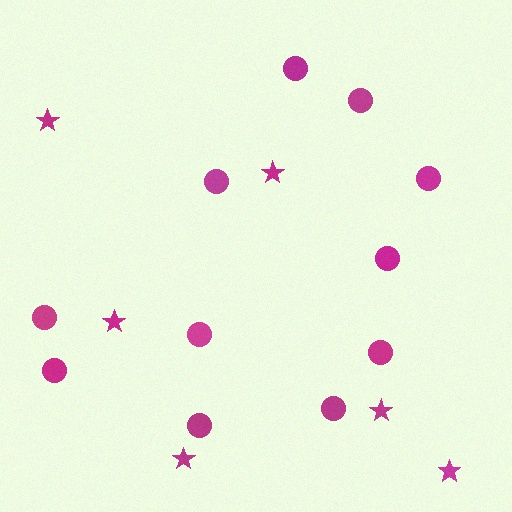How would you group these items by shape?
There are 2 groups: one group of circles (11) and one group of stars (6).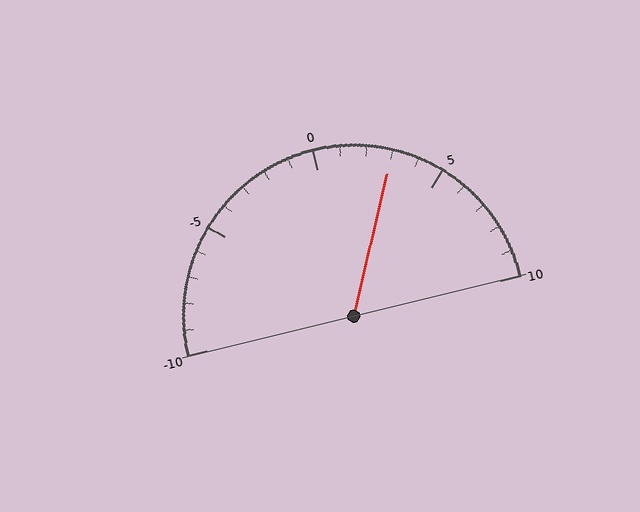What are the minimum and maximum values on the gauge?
The gauge ranges from -10 to 10.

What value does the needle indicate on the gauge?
The needle indicates approximately 3.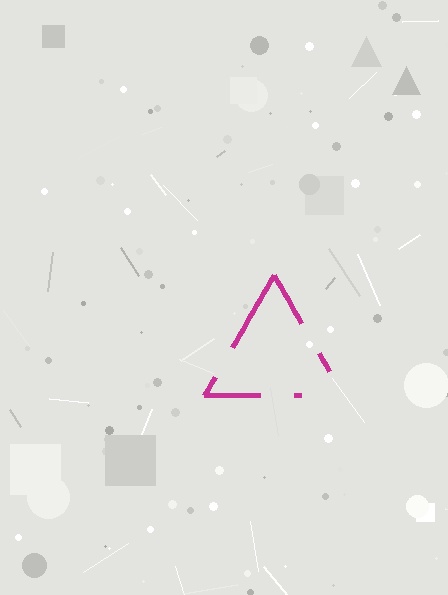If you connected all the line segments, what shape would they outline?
They would outline a triangle.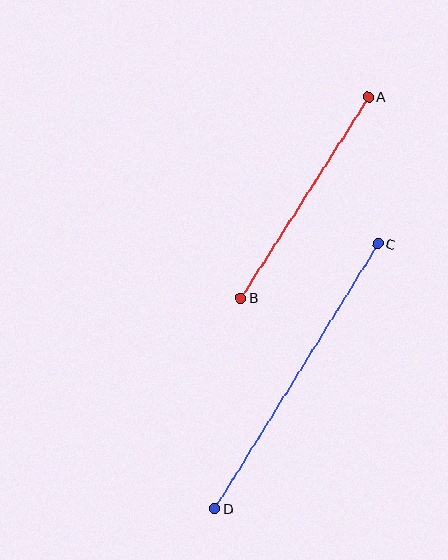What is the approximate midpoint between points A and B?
The midpoint is at approximately (305, 197) pixels.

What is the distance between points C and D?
The distance is approximately 311 pixels.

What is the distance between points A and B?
The distance is approximately 238 pixels.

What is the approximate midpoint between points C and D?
The midpoint is at approximately (296, 376) pixels.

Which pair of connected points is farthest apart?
Points C and D are farthest apart.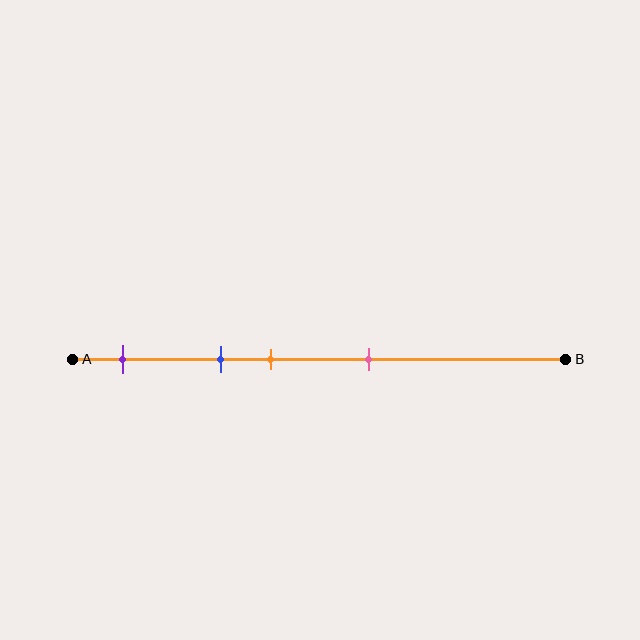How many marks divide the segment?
There are 4 marks dividing the segment.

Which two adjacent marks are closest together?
The blue and orange marks are the closest adjacent pair.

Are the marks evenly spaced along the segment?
No, the marks are not evenly spaced.